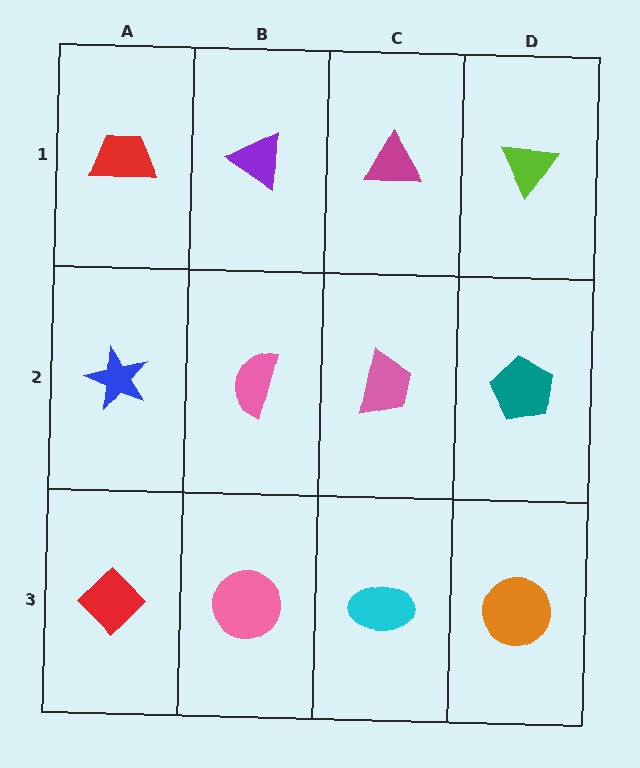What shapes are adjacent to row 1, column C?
A pink trapezoid (row 2, column C), a purple triangle (row 1, column B), a lime triangle (row 1, column D).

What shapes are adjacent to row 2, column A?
A red trapezoid (row 1, column A), a red diamond (row 3, column A), a pink semicircle (row 2, column B).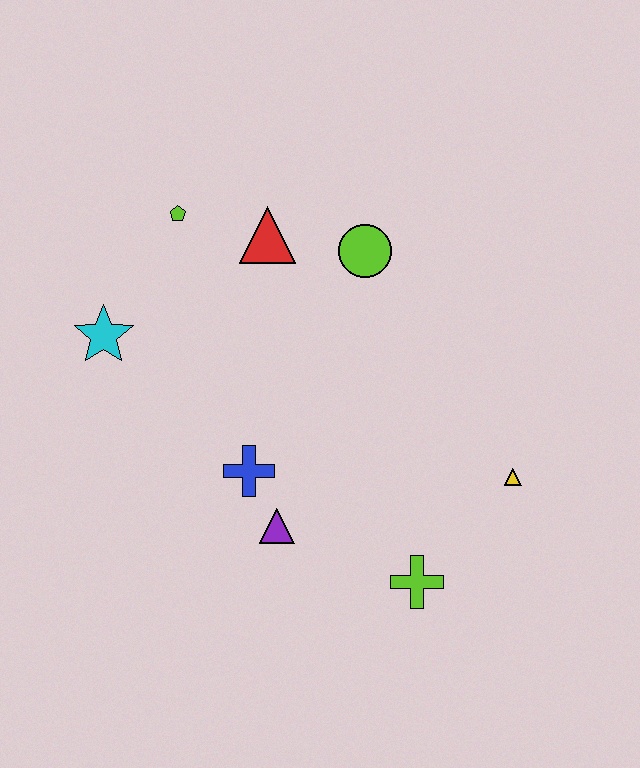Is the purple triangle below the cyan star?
Yes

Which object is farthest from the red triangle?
The lime cross is farthest from the red triangle.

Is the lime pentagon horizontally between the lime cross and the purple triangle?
No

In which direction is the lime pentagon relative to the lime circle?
The lime pentagon is to the left of the lime circle.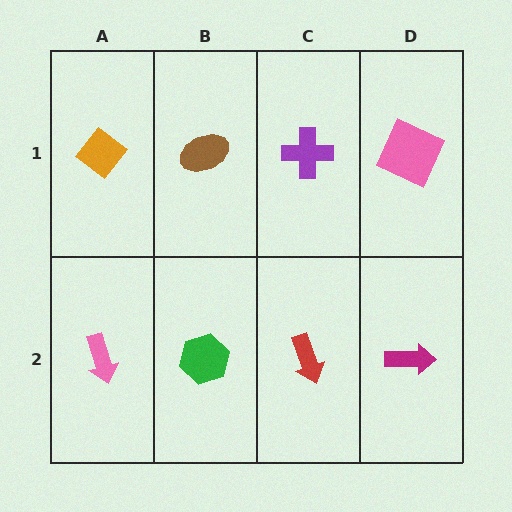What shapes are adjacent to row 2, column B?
A brown ellipse (row 1, column B), a pink arrow (row 2, column A), a red arrow (row 2, column C).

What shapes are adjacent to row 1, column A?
A pink arrow (row 2, column A), a brown ellipse (row 1, column B).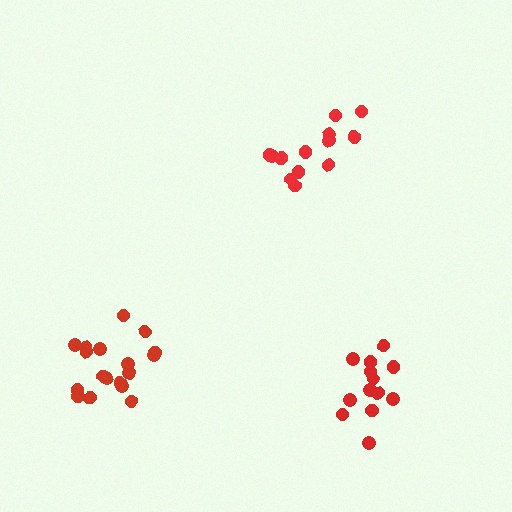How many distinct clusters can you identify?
There are 3 distinct clusters.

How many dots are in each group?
Group 1: 13 dots, Group 2: 18 dots, Group 3: 13 dots (44 total).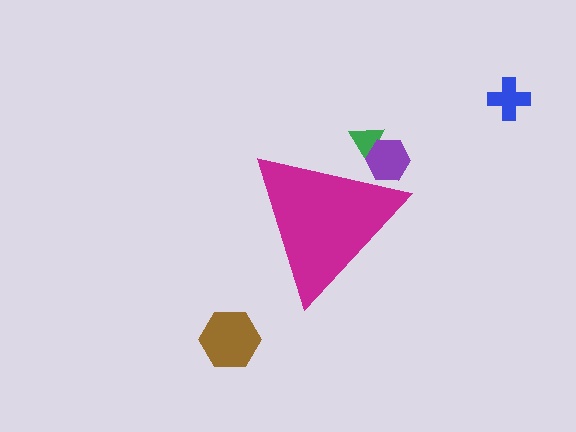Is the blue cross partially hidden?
No, the blue cross is fully visible.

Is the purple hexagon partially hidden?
Yes, the purple hexagon is partially hidden behind the magenta triangle.